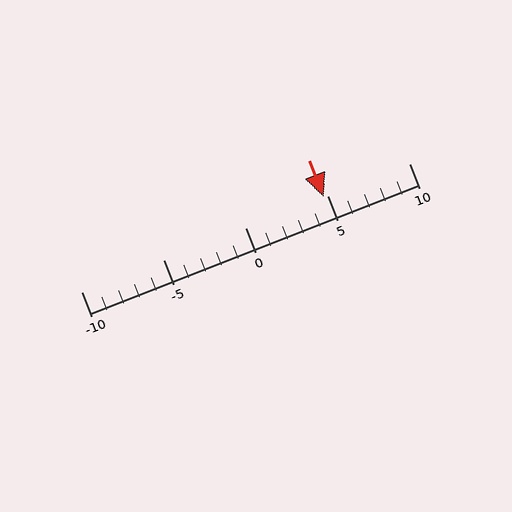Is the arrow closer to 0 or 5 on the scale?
The arrow is closer to 5.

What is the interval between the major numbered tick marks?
The major tick marks are spaced 5 units apart.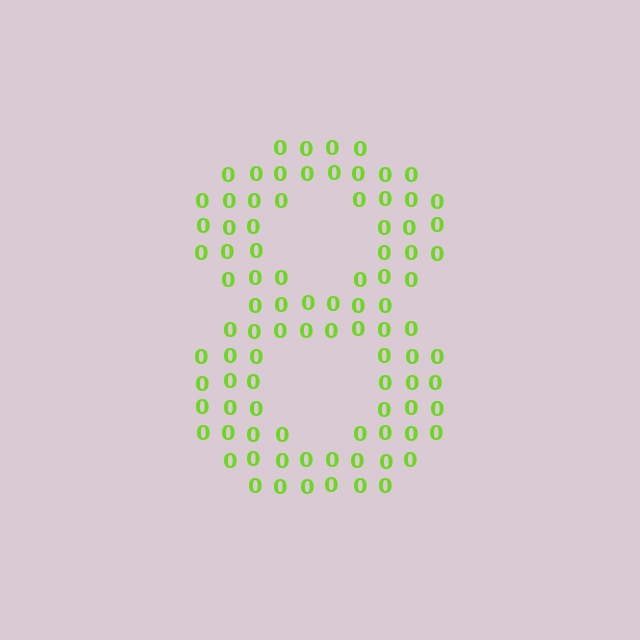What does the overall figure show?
The overall figure shows the digit 8.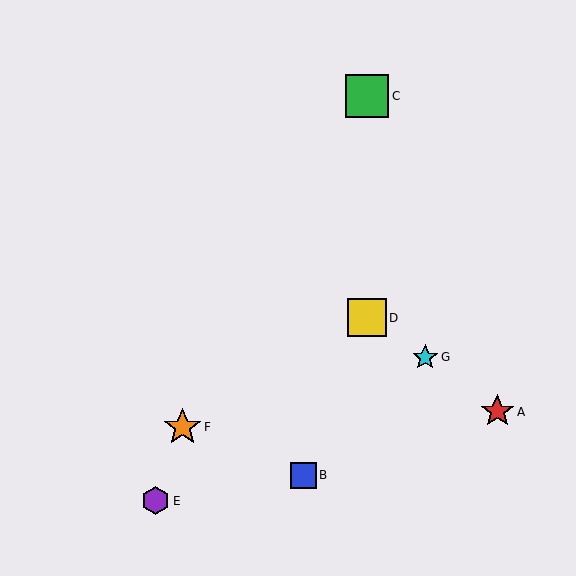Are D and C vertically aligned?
Yes, both are at x≈367.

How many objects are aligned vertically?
2 objects (C, D) are aligned vertically.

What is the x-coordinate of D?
Object D is at x≈367.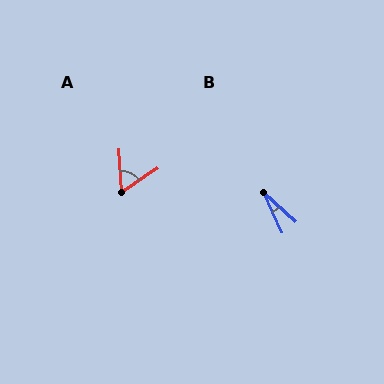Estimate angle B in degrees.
Approximately 23 degrees.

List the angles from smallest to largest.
B (23°), A (60°).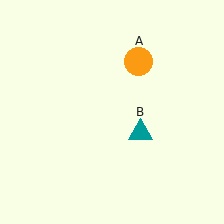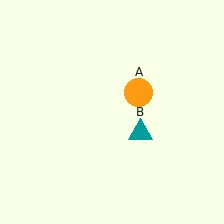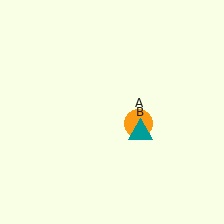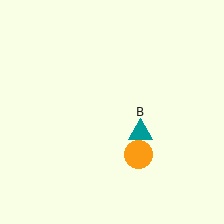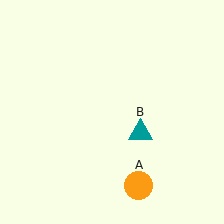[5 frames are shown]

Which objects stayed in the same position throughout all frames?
Teal triangle (object B) remained stationary.